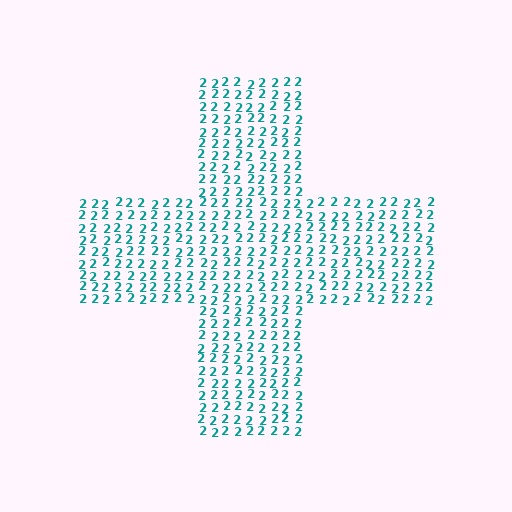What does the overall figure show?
The overall figure shows a cross.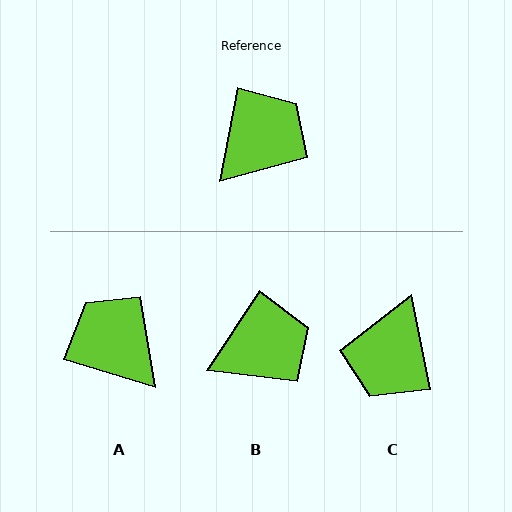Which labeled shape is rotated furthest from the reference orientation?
C, about 158 degrees away.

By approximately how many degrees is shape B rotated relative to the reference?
Approximately 23 degrees clockwise.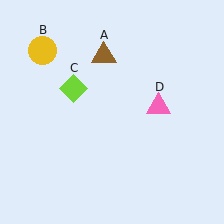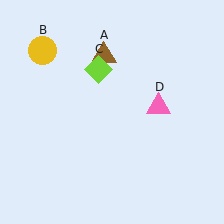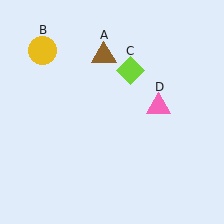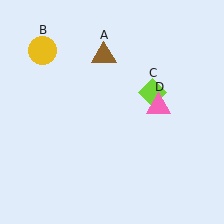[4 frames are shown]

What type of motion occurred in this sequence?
The lime diamond (object C) rotated clockwise around the center of the scene.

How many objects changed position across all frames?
1 object changed position: lime diamond (object C).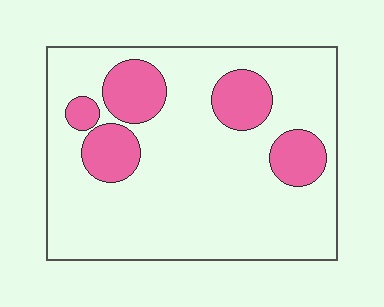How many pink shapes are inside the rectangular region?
5.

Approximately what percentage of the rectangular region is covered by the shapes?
Approximately 20%.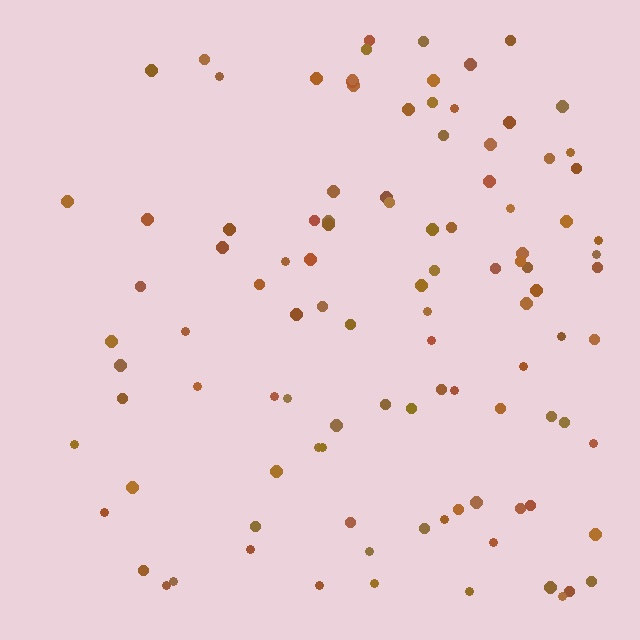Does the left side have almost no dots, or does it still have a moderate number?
Still a moderate number, just noticeably fewer than the right.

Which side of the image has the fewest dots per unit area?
The left.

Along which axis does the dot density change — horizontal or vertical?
Horizontal.